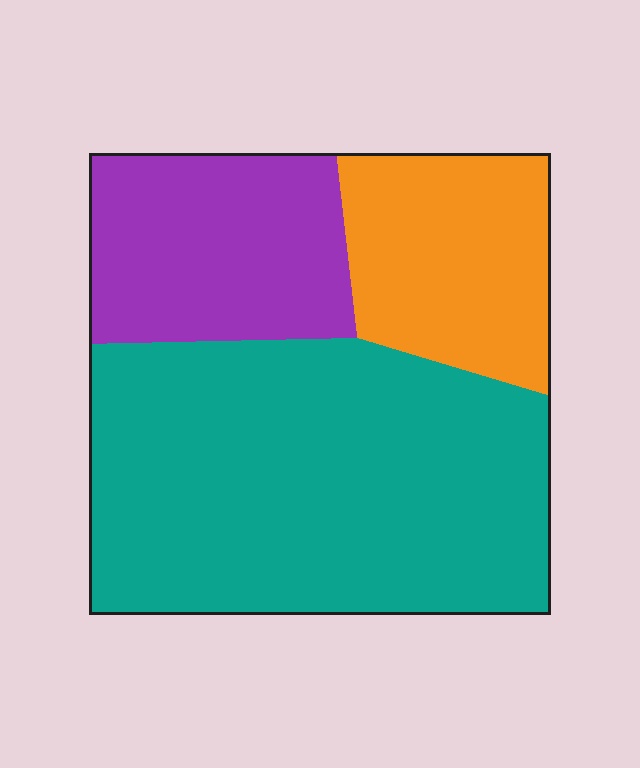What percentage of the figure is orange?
Orange covers roughly 20% of the figure.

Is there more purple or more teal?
Teal.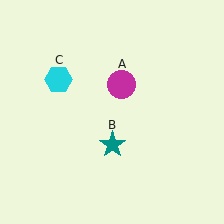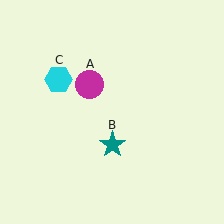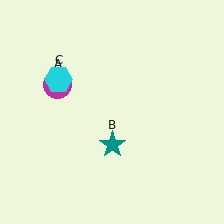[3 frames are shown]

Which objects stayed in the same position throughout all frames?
Teal star (object B) and cyan hexagon (object C) remained stationary.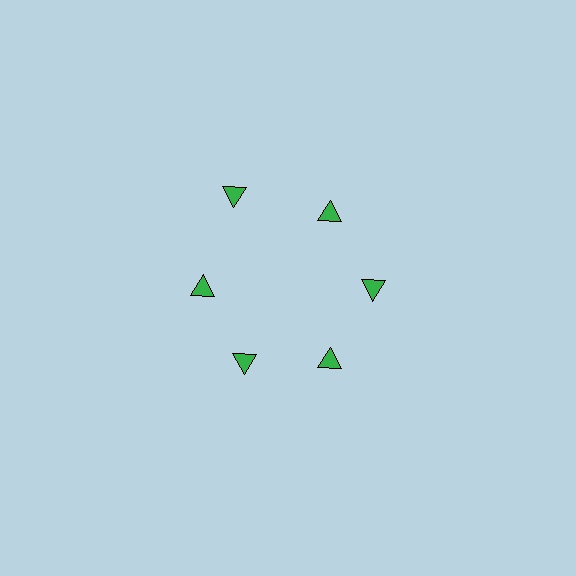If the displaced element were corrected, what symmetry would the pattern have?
It would have 6-fold rotational symmetry — the pattern would map onto itself every 60 degrees.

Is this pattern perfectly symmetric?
No. The 6 green triangles are arranged in a ring, but one element near the 11 o'clock position is pushed outward from the center, breaking the 6-fold rotational symmetry.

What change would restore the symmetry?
The symmetry would be restored by moving it inward, back onto the ring so that all 6 triangles sit at equal angles and equal distance from the center.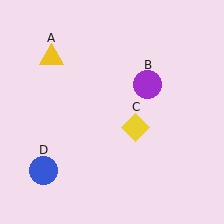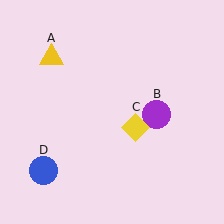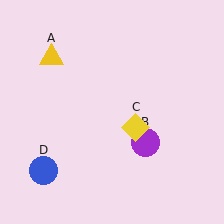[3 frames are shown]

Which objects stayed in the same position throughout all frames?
Yellow triangle (object A) and yellow diamond (object C) and blue circle (object D) remained stationary.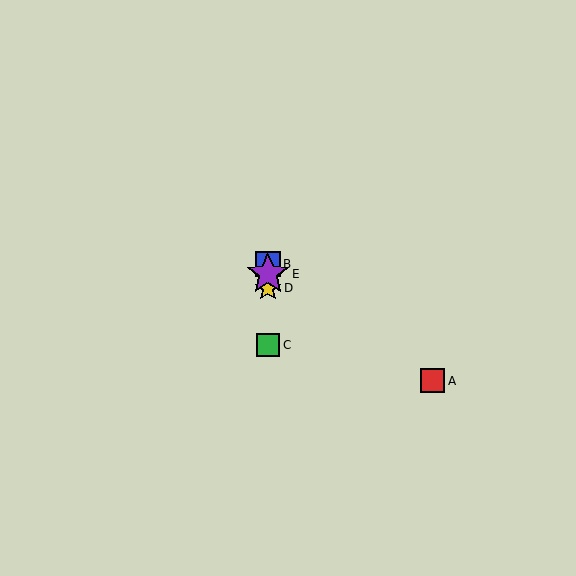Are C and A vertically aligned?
No, C is at x≈268 and A is at x≈432.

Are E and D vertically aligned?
Yes, both are at x≈268.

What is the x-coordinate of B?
Object B is at x≈268.